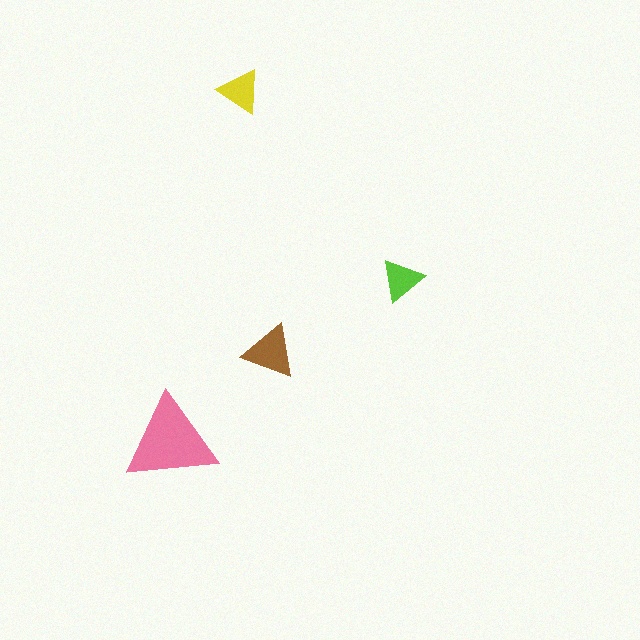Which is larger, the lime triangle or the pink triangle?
The pink one.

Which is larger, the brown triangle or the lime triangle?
The brown one.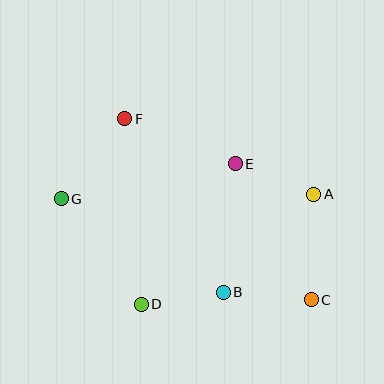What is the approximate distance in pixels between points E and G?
The distance between E and G is approximately 177 pixels.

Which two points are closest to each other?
Points B and D are closest to each other.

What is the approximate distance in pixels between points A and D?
The distance between A and D is approximately 204 pixels.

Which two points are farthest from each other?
Points C and G are farthest from each other.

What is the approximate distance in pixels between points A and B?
The distance between A and B is approximately 133 pixels.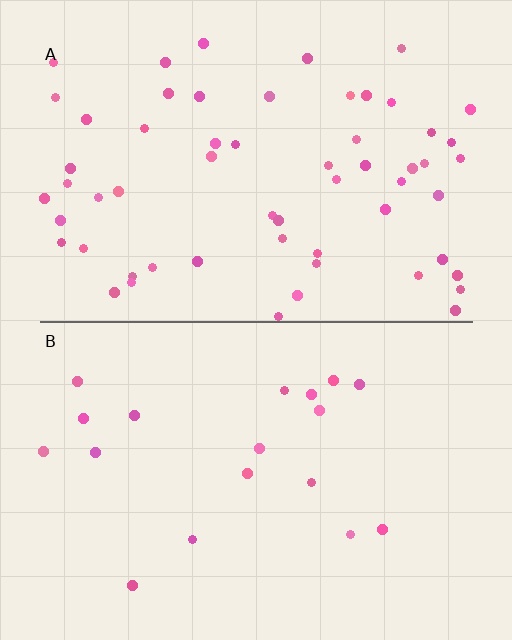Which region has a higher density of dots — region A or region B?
A (the top).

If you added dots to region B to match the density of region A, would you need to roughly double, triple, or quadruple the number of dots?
Approximately triple.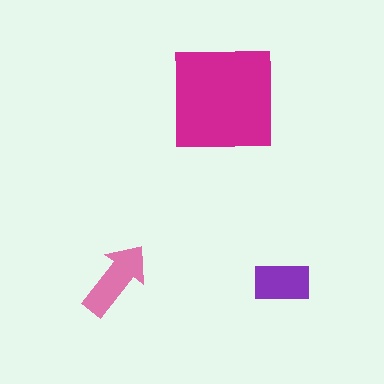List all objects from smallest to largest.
The purple rectangle, the pink arrow, the magenta square.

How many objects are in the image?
There are 3 objects in the image.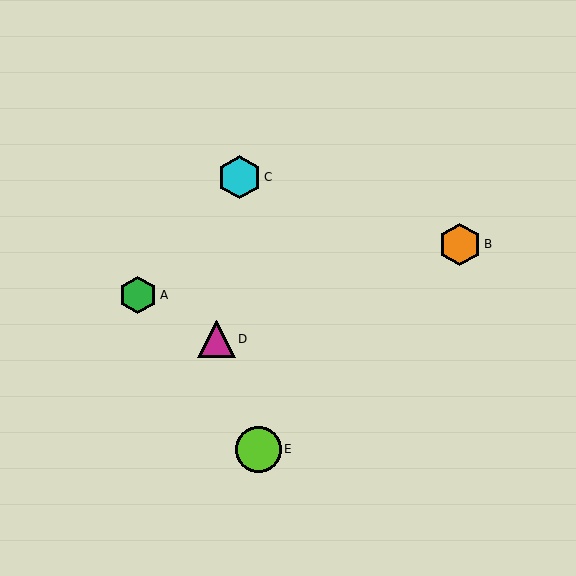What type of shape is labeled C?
Shape C is a cyan hexagon.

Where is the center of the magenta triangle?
The center of the magenta triangle is at (216, 339).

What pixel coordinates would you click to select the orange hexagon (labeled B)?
Click at (460, 244) to select the orange hexagon B.